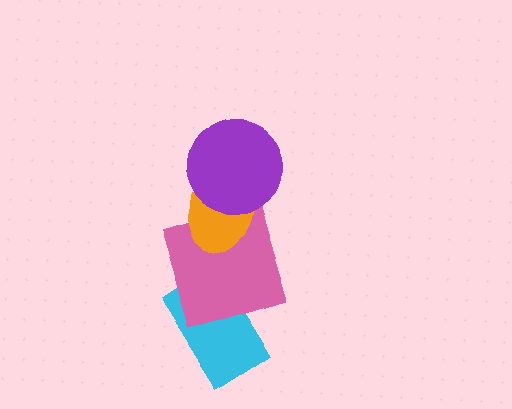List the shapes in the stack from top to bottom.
From top to bottom: the purple circle, the orange ellipse, the pink square, the cyan rectangle.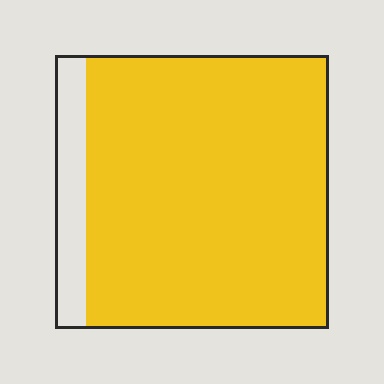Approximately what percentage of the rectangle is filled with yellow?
Approximately 90%.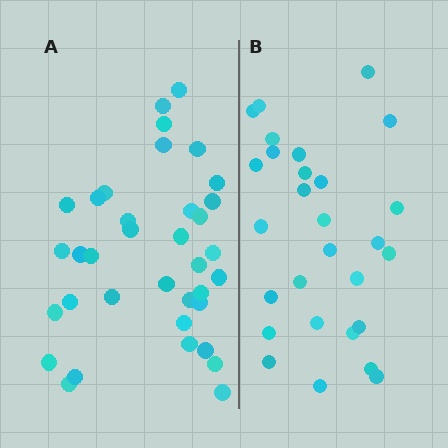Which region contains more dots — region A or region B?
Region A (the left region) has more dots.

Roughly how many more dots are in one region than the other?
Region A has roughly 8 or so more dots than region B.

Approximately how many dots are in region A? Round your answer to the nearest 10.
About 40 dots. (The exact count is 36, which rounds to 40.)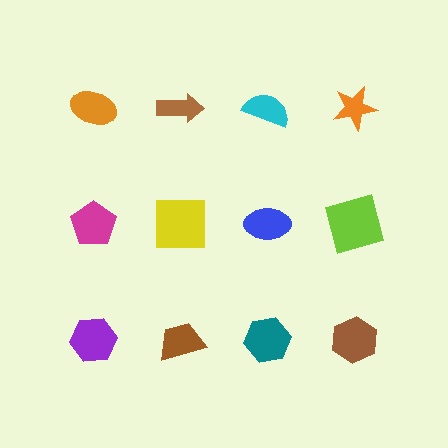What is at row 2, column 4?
A lime square.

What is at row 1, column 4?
An orange star.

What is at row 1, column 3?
A cyan semicircle.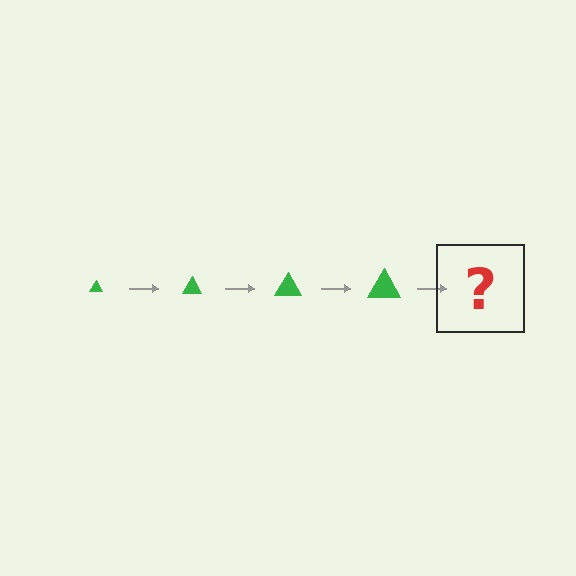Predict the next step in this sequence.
The next step is a green triangle, larger than the previous one.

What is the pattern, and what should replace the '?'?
The pattern is that the triangle gets progressively larger each step. The '?' should be a green triangle, larger than the previous one.